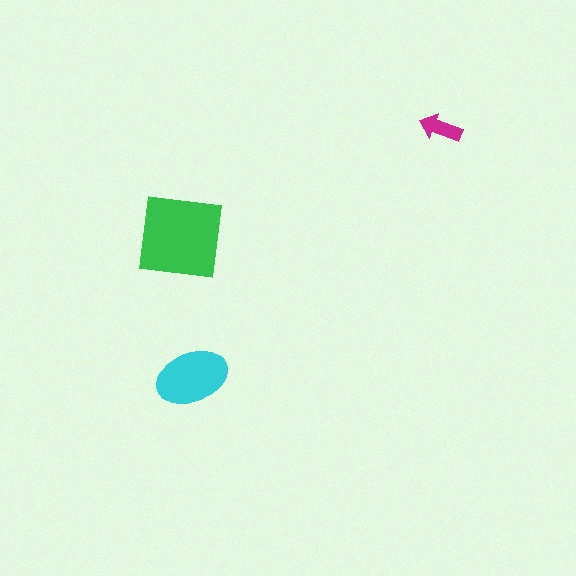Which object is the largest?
The green square.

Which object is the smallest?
The magenta arrow.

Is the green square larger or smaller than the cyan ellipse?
Larger.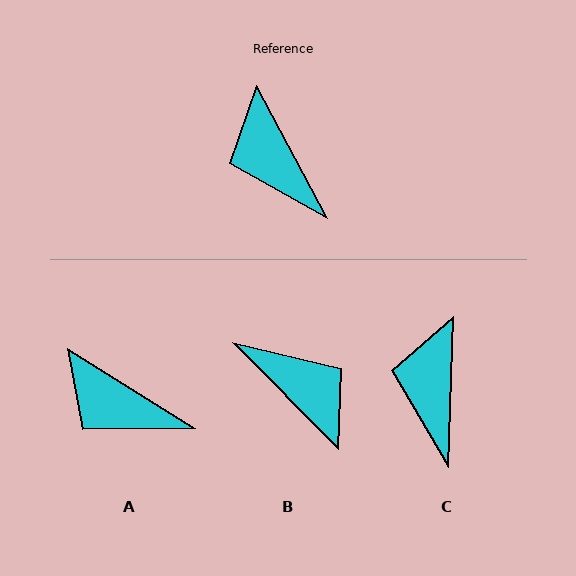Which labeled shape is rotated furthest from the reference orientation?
B, about 164 degrees away.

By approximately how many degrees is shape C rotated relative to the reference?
Approximately 30 degrees clockwise.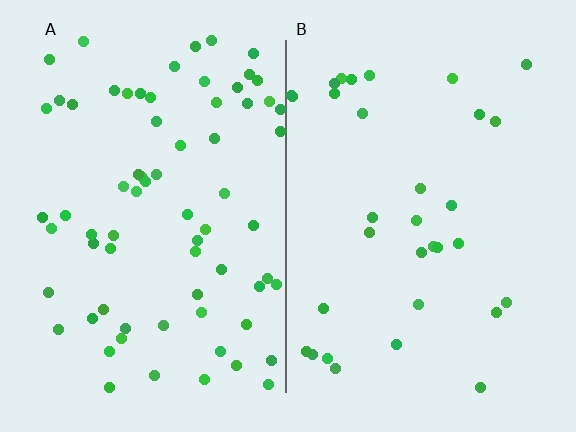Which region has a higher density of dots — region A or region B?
A (the left).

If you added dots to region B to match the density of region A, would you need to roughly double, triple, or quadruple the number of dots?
Approximately double.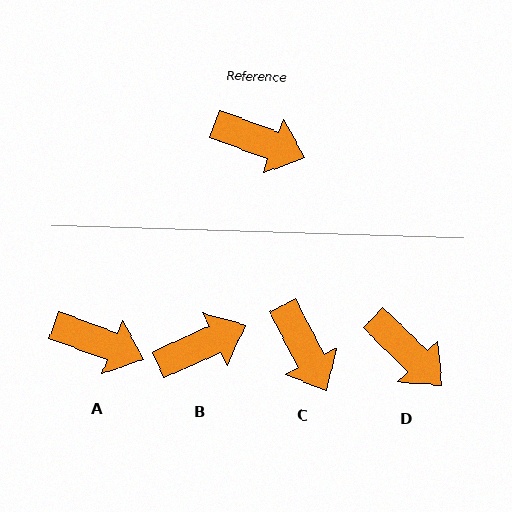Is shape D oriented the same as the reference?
No, it is off by about 23 degrees.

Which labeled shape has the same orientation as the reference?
A.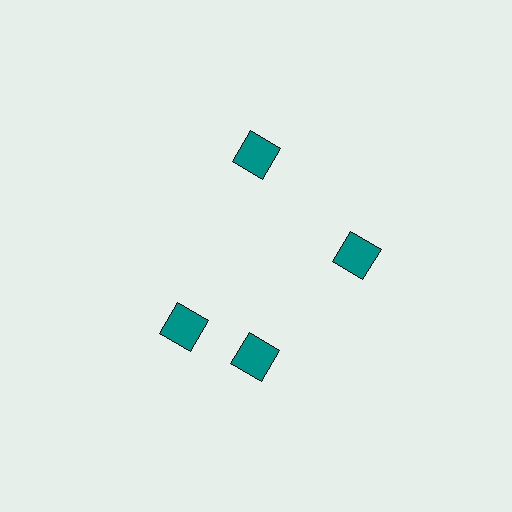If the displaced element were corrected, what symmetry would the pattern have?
It would have 4-fold rotational symmetry — the pattern would map onto itself every 90 degrees.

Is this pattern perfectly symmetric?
No. The 4 teal squares are arranged in a ring, but one element near the 9 o'clock position is rotated out of alignment along the ring, breaking the 4-fold rotational symmetry.